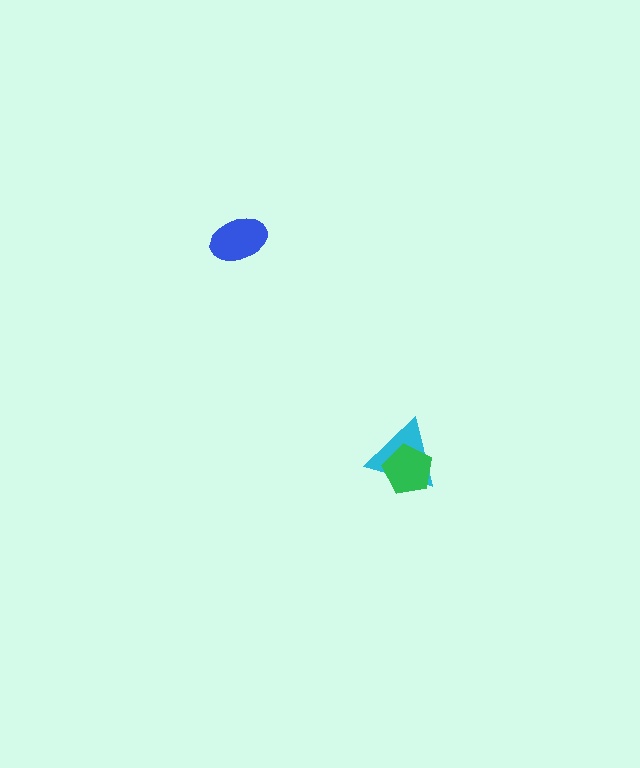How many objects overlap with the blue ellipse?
0 objects overlap with the blue ellipse.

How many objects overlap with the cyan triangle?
1 object overlaps with the cyan triangle.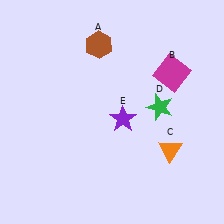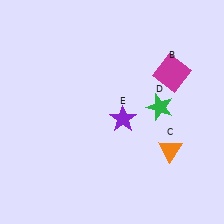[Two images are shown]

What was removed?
The brown hexagon (A) was removed in Image 2.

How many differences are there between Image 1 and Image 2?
There is 1 difference between the two images.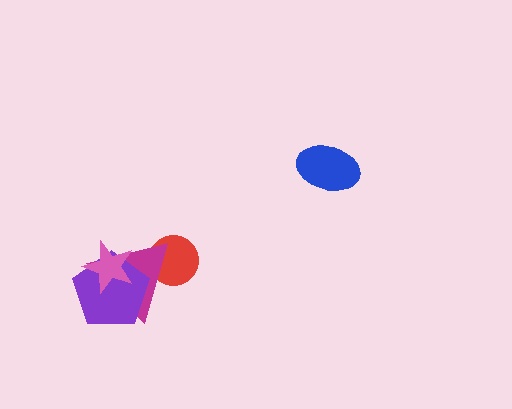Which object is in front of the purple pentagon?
The pink star is in front of the purple pentagon.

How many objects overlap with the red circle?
1 object overlaps with the red circle.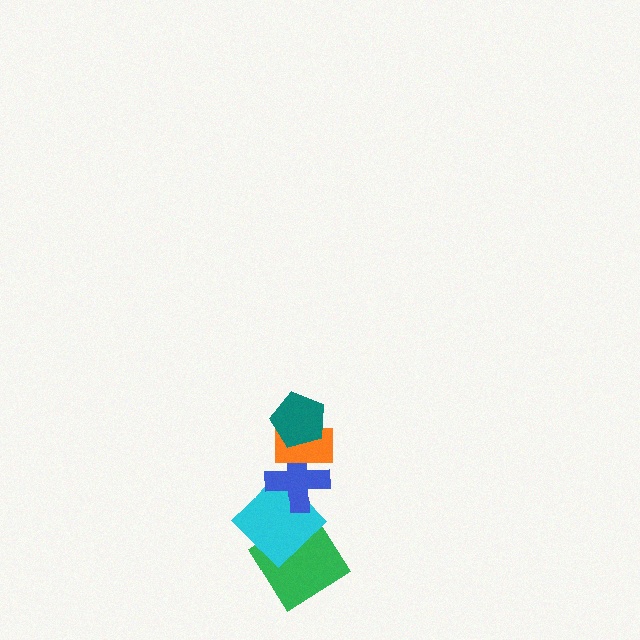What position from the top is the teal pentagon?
The teal pentagon is 1st from the top.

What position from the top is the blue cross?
The blue cross is 3rd from the top.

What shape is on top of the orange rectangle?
The teal pentagon is on top of the orange rectangle.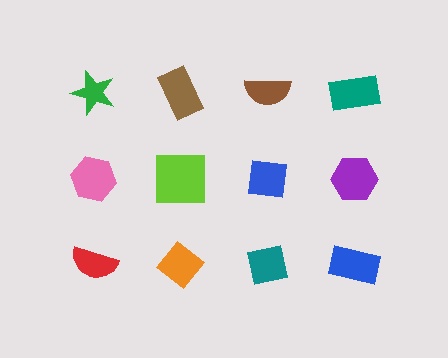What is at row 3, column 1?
A red semicircle.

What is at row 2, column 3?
A blue square.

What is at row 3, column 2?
An orange diamond.